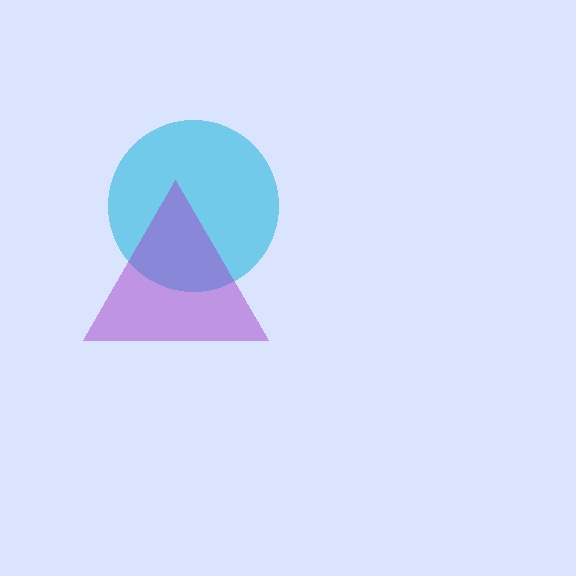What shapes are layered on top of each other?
The layered shapes are: a cyan circle, a purple triangle.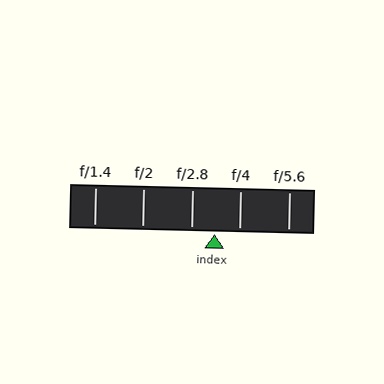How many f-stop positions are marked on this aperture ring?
There are 5 f-stop positions marked.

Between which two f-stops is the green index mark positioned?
The index mark is between f/2.8 and f/4.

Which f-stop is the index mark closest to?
The index mark is closest to f/2.8.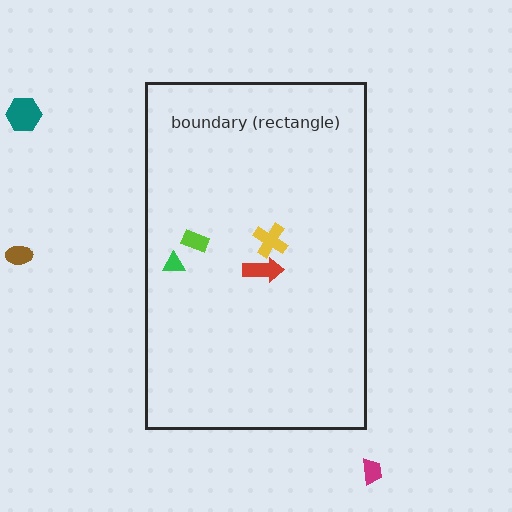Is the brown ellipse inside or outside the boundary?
Outside.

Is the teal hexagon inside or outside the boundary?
Outside.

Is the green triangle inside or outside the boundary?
Inside.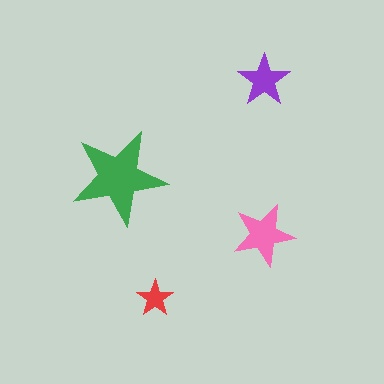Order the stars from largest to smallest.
the green one, the pink one, the purple one, the red one.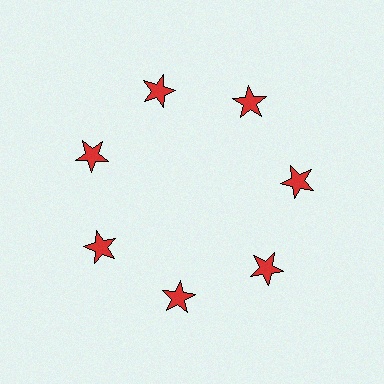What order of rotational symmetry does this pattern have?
This pattern has 7-fold rotational symmetry.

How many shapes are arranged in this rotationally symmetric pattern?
There are 7 shapes, arranged in 7 groups of 1.